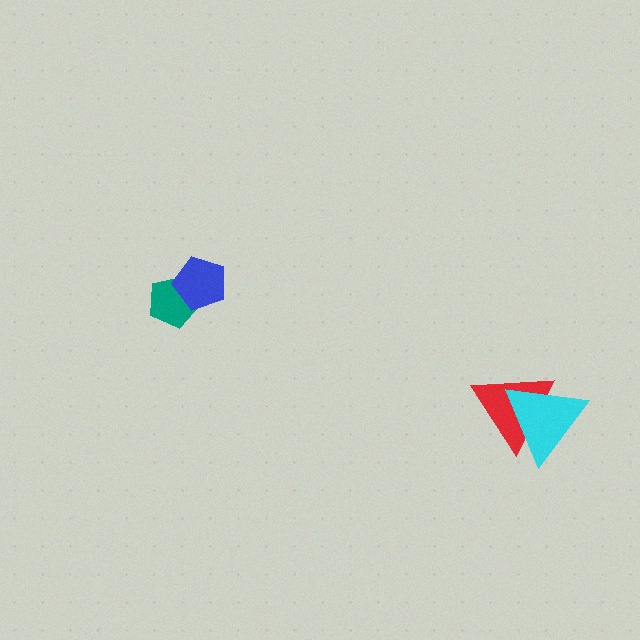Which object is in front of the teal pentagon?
The blue pentagon is in front of the teal pentagon.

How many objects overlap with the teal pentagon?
1 object overlaps with the teal pentagon.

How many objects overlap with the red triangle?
1 object overlaps with the red triangle.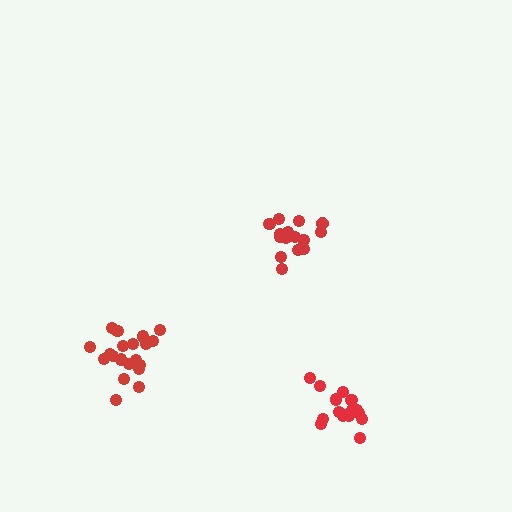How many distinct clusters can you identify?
There are 3 distinct clusters.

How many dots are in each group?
Group 1: 20 dots, Group 2: 16 dots, Group 3: 16 dots (52 total).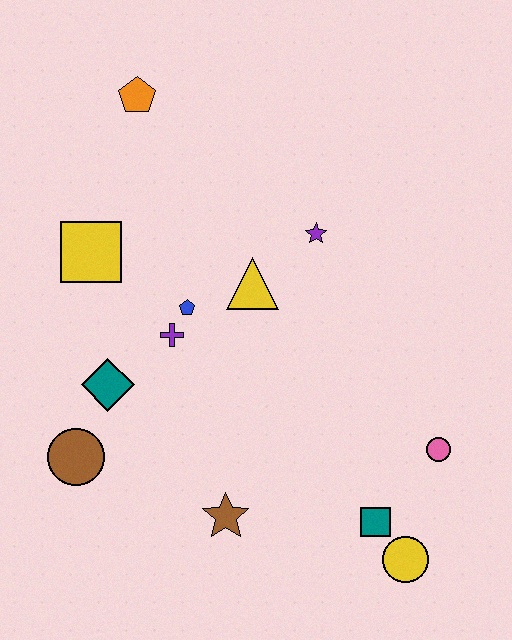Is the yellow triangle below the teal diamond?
No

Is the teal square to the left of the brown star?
No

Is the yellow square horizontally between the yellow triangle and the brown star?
No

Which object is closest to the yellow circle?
The teal square is closest to the yellow circle.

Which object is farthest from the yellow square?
The yellow circle is farthest from the yellow square.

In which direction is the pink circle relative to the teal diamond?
The pink circle is to the right of the teal diamond.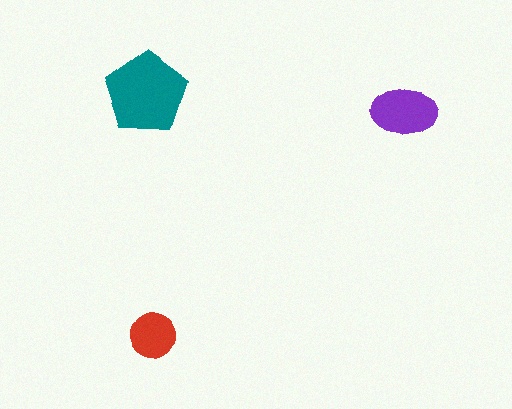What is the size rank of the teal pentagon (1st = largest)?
1st.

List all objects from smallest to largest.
The red circle, the purple ellipse, the teal pentagon.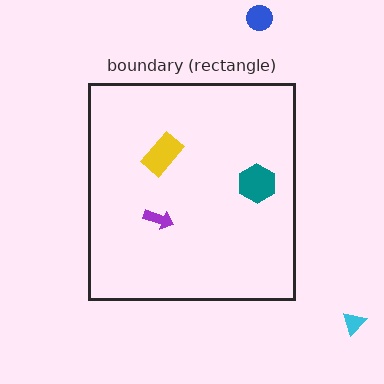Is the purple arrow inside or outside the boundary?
Inside.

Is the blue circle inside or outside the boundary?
Outside.